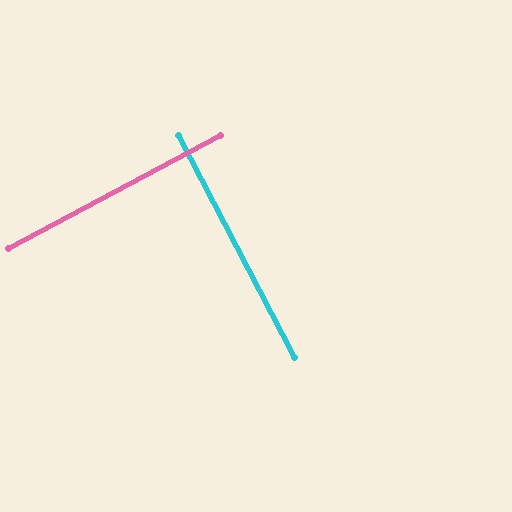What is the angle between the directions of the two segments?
Approximately 90 degrees.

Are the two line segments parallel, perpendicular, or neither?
Perpendicular — they meet at approximately 90°.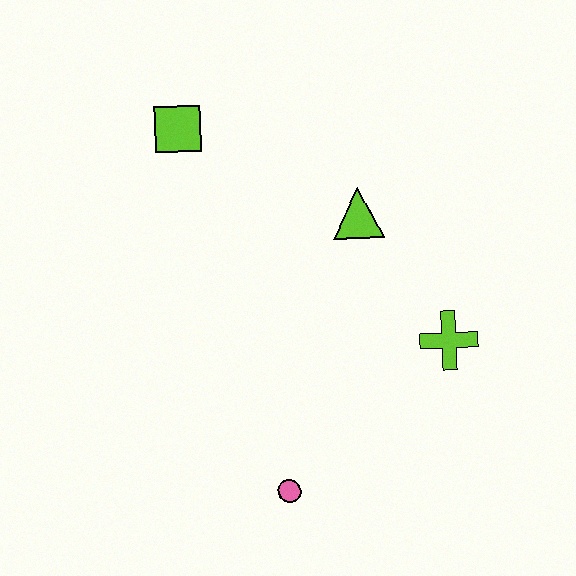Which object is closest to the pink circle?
The lime cross is closest to the pink circle.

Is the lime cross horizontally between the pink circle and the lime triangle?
No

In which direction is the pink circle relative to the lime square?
The pink circle is below the lime square.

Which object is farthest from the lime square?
The pink circle is farthest from the lime square.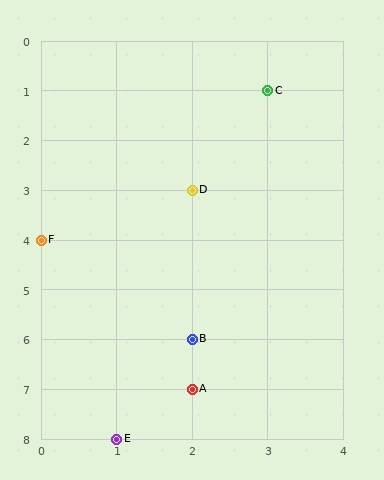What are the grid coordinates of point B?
Point B is at grid coordinates (2, 6).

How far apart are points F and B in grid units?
Points F and B are 2 columns and 2 rows apart (about 2.8 grid units diagonally).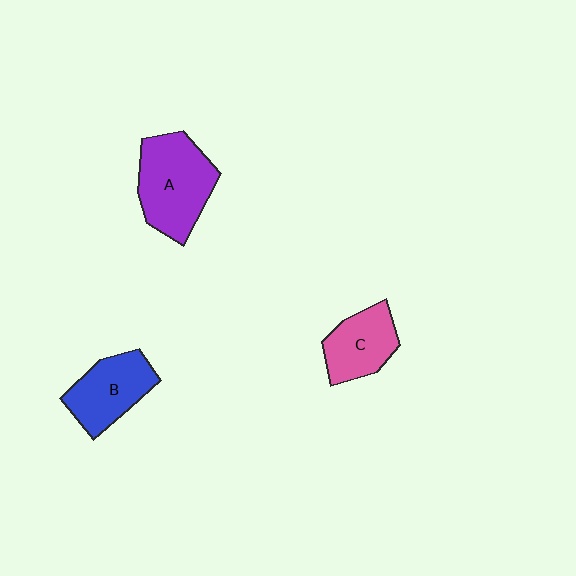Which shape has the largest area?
Shape A (purple).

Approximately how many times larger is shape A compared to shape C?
Approximately 1.5 times.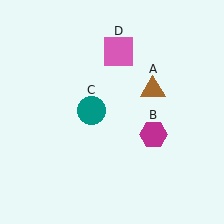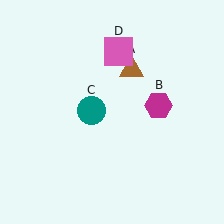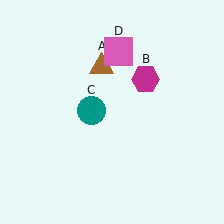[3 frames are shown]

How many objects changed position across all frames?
2 objects changed position: brown triangle (object A), magenta hexagon (object B).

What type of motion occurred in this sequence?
The brown triangle (object A), magenta hexagon (object B) rotated counterclockwise around the center of the scene.